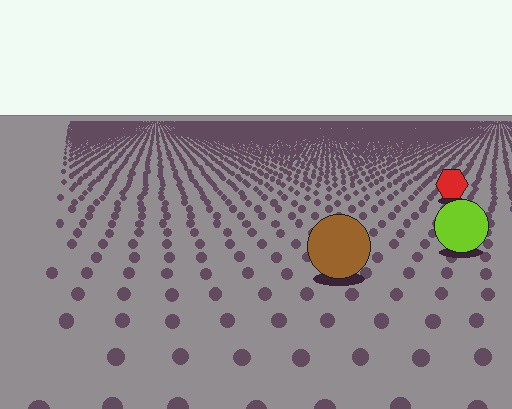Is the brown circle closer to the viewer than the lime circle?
Yes. The brown circle is closer — you can tell from the texture gradient: the ground texture is coarser near it.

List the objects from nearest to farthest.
From nearest to farthest: the brown circle, the lime circle, the red hexagon.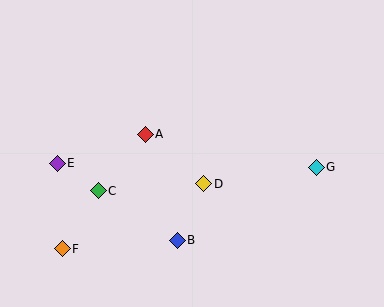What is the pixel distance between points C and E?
The distance between C and E is 49 pixels.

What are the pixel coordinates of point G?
Point G is at (316, 167).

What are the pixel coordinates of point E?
Point E is at (57, 163).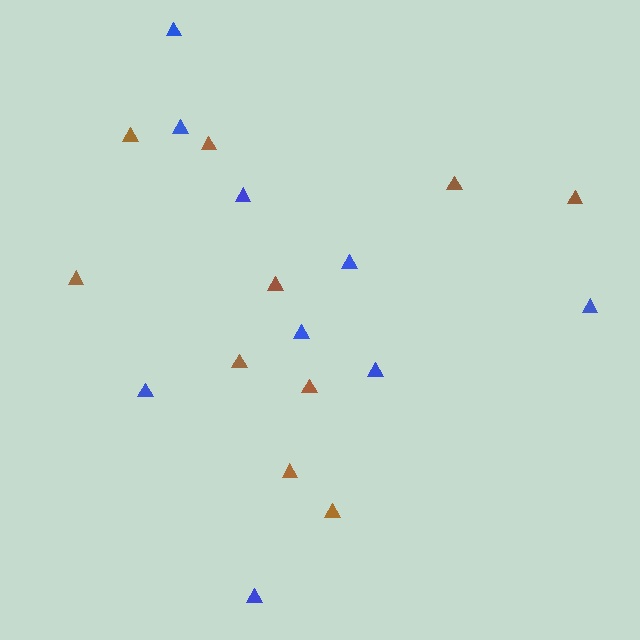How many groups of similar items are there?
There are 2 groups: one group of brown triangles (10) and one group of blue triangles (9).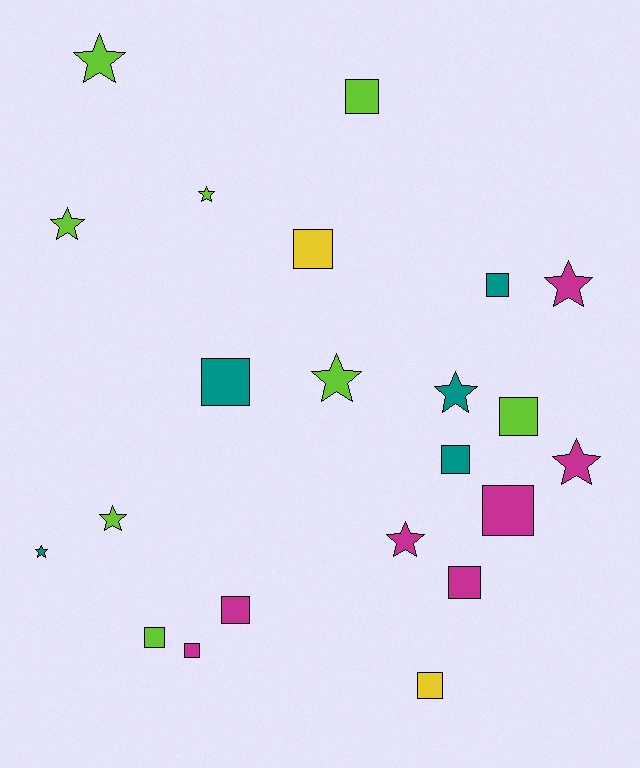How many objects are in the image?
There are 22 objects.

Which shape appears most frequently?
Square, with 12 objects.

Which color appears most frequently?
Lime, with 8 objects.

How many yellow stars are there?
There are no yellow stars.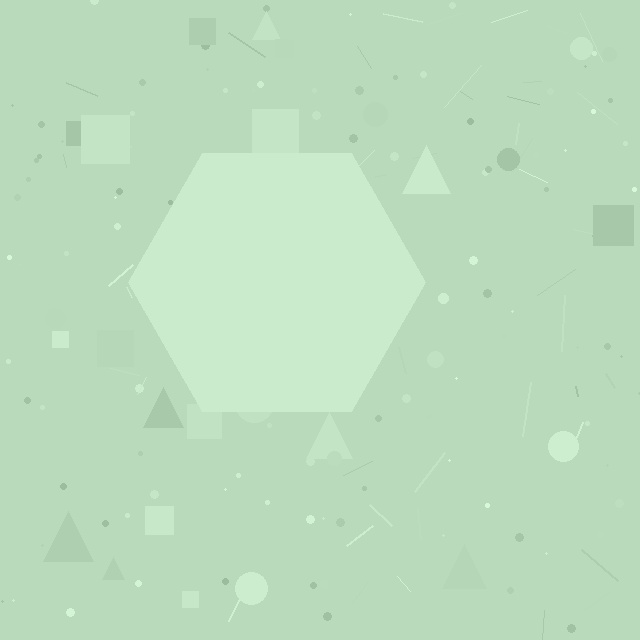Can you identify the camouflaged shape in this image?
The camouflaged shape is a hexagon.